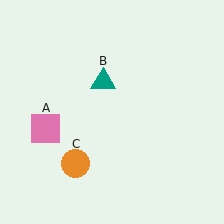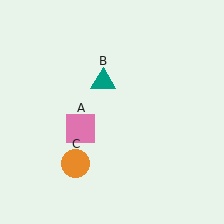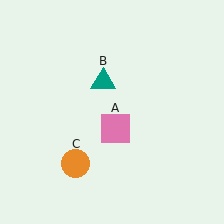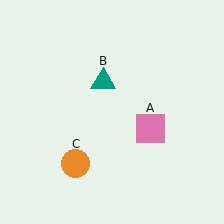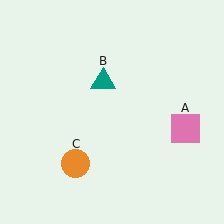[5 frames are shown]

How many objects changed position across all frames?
1 object changed position: pink square (object A).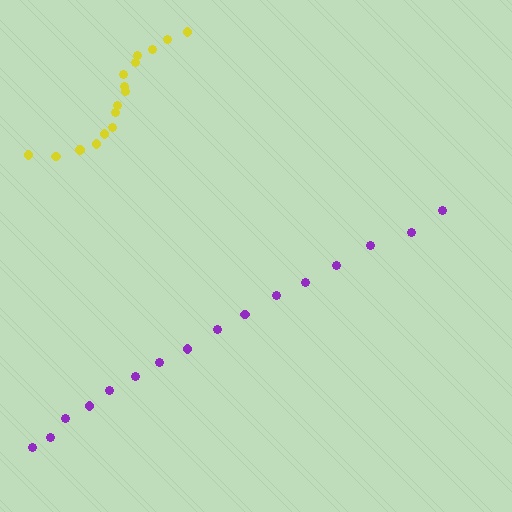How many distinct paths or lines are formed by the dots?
There are 2 distinct paths.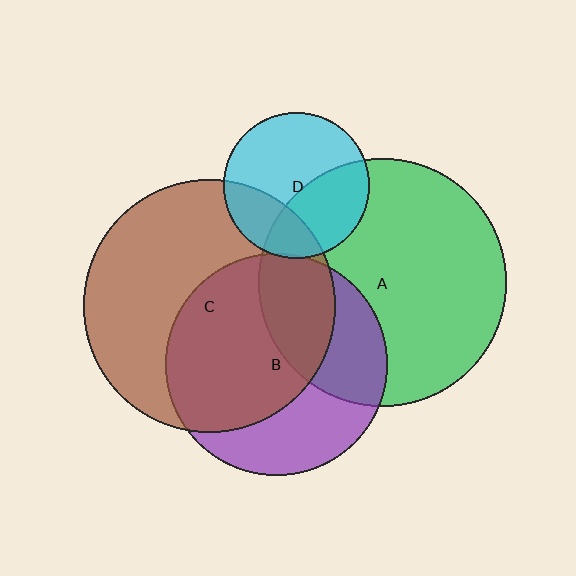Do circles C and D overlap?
Yes.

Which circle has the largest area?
Circle C (brown).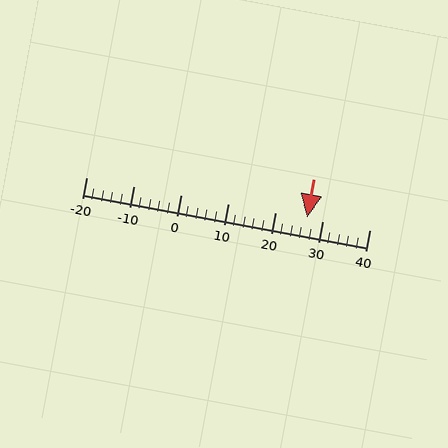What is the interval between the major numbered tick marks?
The major tick marks are spaced 10 units apart.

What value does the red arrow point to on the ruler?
The red arrow points to approximately 27.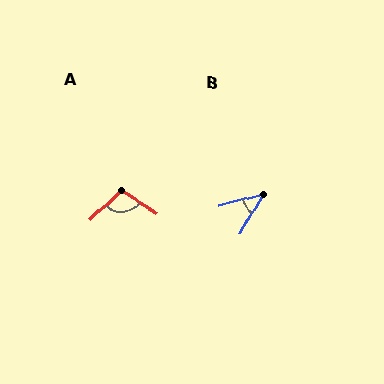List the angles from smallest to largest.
B (46°), A (102°).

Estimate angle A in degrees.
Approximately 102 degrees.